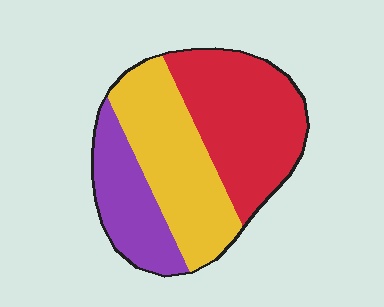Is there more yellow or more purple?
Yellow.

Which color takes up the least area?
Purple, at roughly 25%.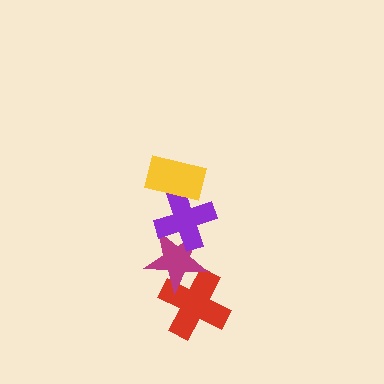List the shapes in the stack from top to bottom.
From top to bottom: the yellow rectangle, the purple cross, the magenta star, the red cross.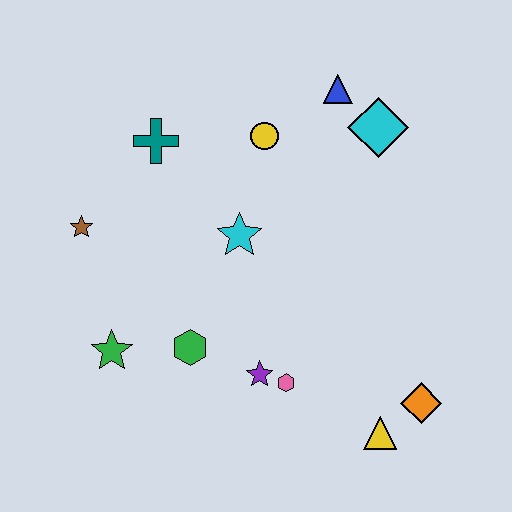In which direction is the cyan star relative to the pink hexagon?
The cyan star is above the pink hexagon.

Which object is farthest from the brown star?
The orange diamond is farthest from the brown star.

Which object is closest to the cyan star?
The yellow circle is closest to the cyan star.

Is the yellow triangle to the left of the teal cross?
No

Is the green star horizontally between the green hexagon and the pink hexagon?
No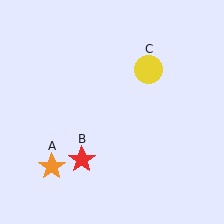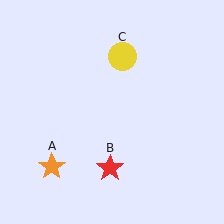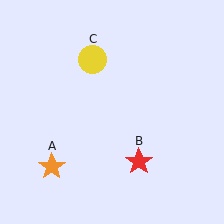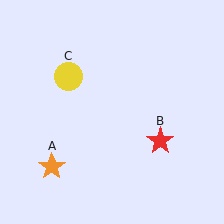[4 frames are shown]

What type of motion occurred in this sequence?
The red star (object B), yellow circle (object C) rotated counterclockwise around the center of the scene.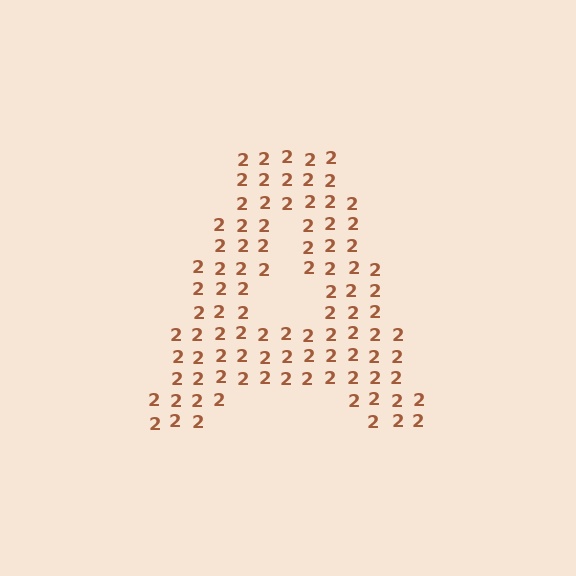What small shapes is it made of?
It is made of small digit 2's.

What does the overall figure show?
The overall figure shows the letter A.